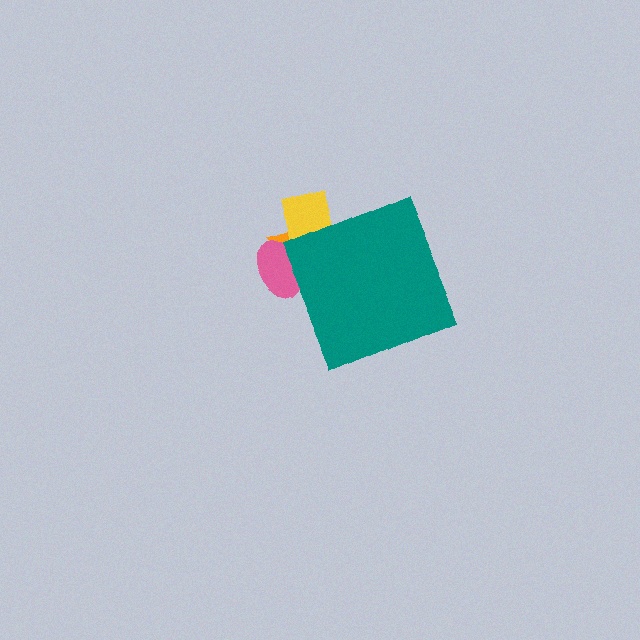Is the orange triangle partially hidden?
Yes, the orange triangle is partially hidden behind the teal diamond.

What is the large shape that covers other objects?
A teal diamond.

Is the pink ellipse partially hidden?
Yes, the pink ellipse is partially hidden behind the teal diamond.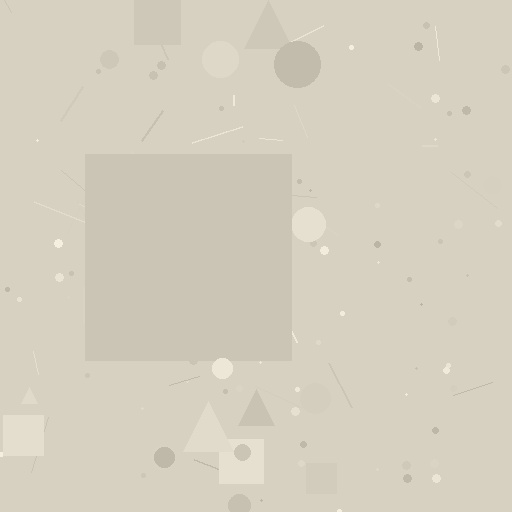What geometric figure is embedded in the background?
A square is embedded in the background.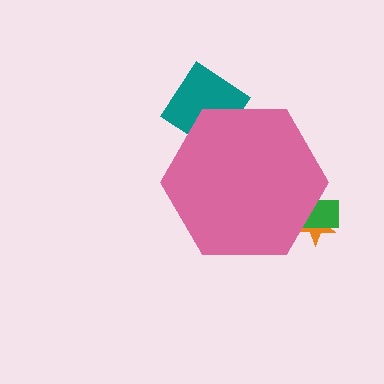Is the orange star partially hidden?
Yes, the orange star is partially hidden behind the pink hexagon.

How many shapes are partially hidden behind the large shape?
3 shapes are partially hidden.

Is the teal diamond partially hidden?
Yes, the teal diamond is partially hidden behind the pink hexagon.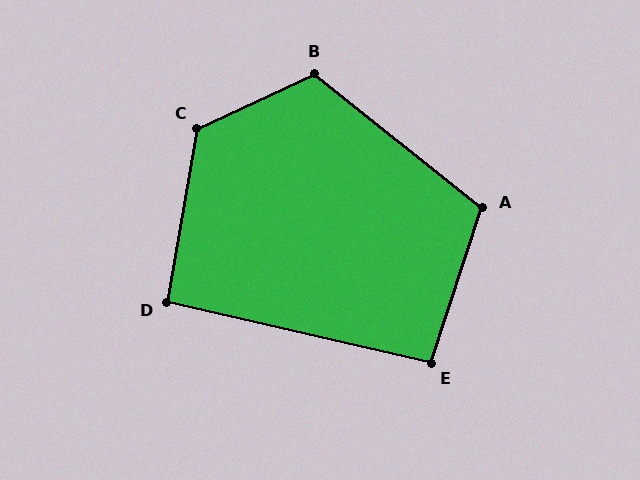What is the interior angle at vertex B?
Approximately 117 degrees (obtuse).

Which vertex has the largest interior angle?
C, at approximately 125 degrees.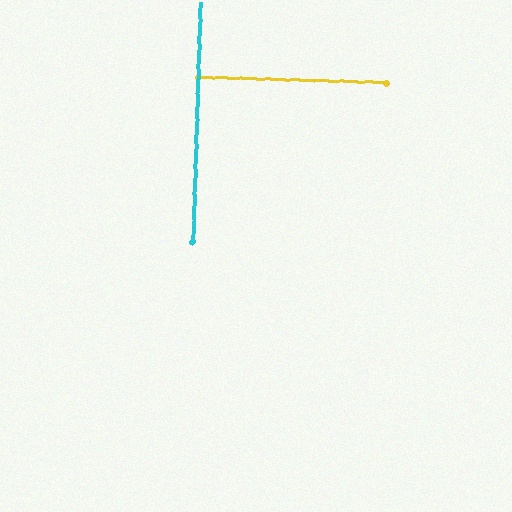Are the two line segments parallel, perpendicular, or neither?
Perpendicular — they meet at approximately 90°.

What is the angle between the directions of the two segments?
Approximately 90 degrees.